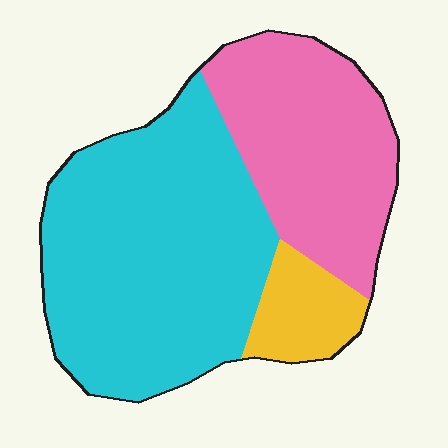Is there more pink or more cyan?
Cyan.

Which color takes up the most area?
Cyan, at roughly 55%.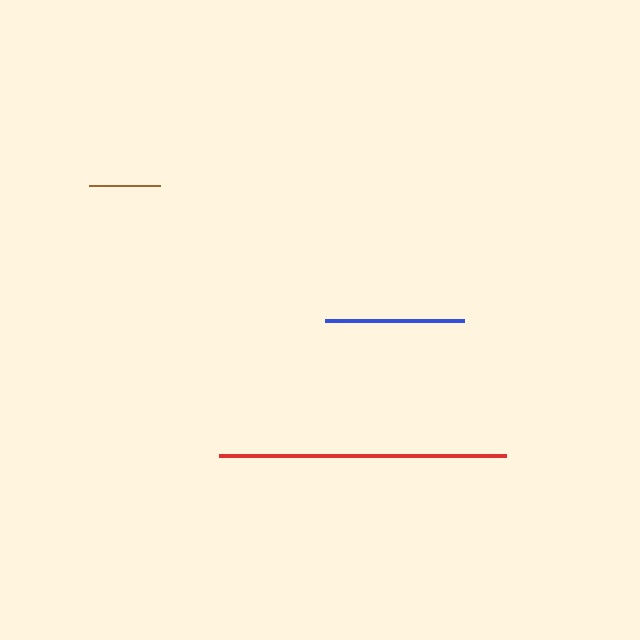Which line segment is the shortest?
The brown line is the shortest at approximately 71 pixels.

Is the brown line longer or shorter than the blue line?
The blue line is longer than the brown line.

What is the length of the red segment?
The red segment is approximately 287 pixels long.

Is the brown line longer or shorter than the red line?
The red line is longer than the brown line.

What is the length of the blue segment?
The blue segment is approximately 139 pixels long.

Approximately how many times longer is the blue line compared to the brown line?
The blue line is approximately 2.0 times the length of the brown line.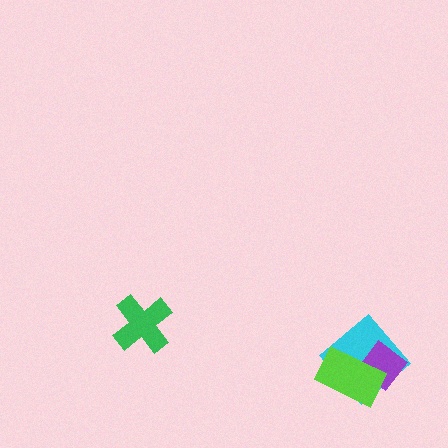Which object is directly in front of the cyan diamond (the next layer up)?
The purple diamond is directly in front of the cyan diamond.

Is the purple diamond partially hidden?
Yes, it is partially covered by another shape.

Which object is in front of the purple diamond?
The lime rectangle is in front of the purple diamond.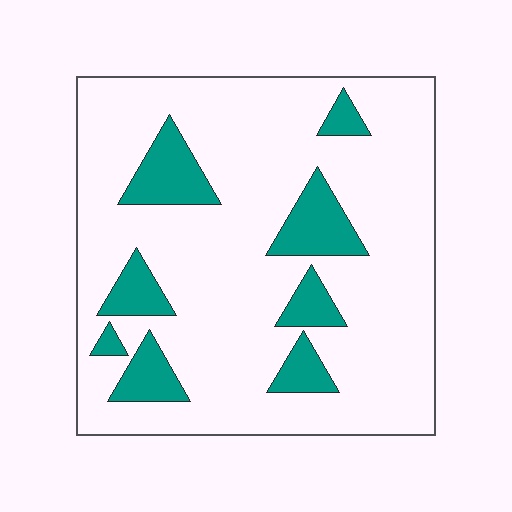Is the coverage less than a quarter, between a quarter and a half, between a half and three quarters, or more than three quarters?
Less than a quarter.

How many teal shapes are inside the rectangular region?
8.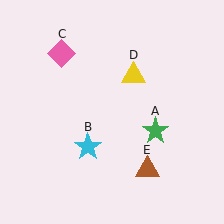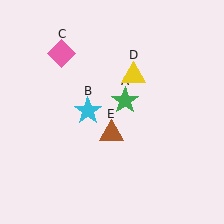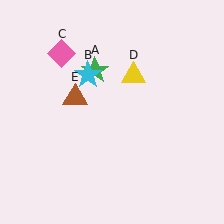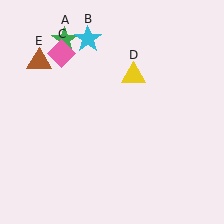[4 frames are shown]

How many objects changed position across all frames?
3 objects changed position: green star (object A), cyan star (object B), brown triangle (object E).